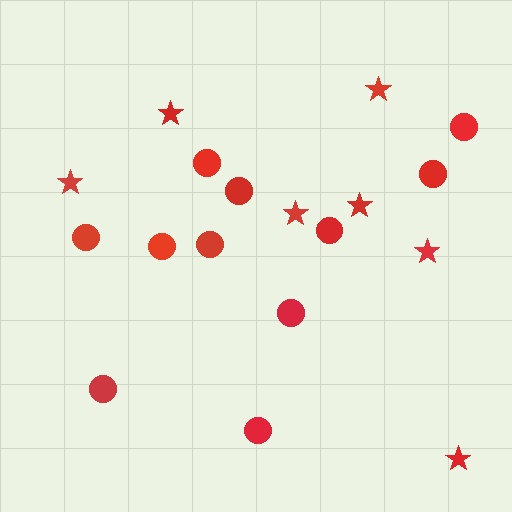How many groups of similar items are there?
There are 2 groups: one group of stars (7) and one group of circles (11).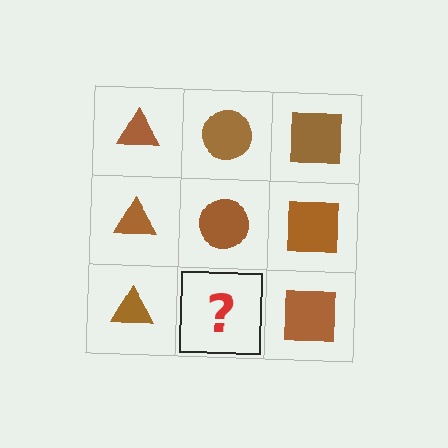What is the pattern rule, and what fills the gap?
The rule is that each column has a consistent shape. The gap should be filled with a brown circle.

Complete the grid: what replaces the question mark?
The question mark should be replaced with a brown circle.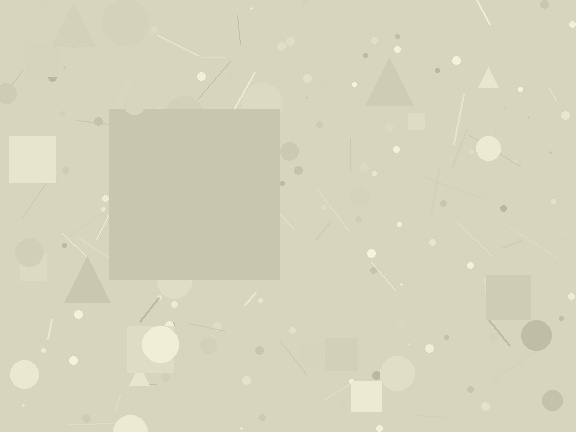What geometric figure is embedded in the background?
A square is embedded in the background.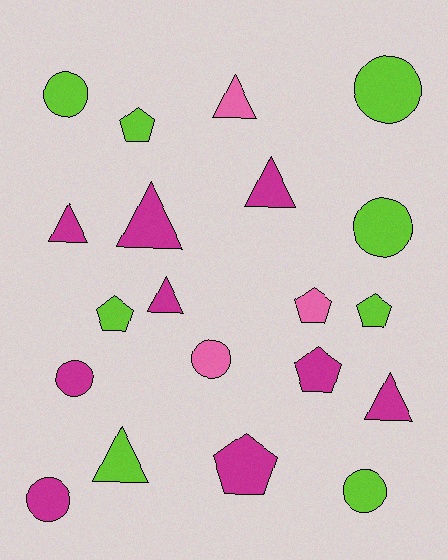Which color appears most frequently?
Magenta, with 9 objects.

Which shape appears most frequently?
Triangle, with 7 objects.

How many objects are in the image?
There are 20 objects.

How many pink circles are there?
There is 1 pink circle.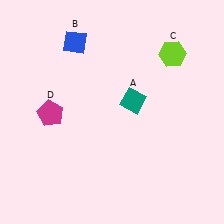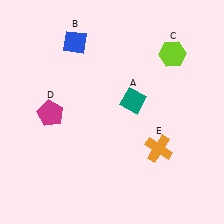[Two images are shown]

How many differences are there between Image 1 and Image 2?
There is 1 difference between the two images.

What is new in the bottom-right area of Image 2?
An orange cross (E) was added in the bottom-right area of Image 2.